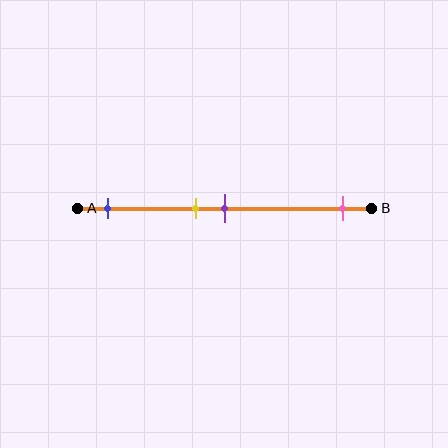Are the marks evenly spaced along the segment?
No, the marks are not evenly spaced.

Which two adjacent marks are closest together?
The yellow and purple marks are the closest adjacent pair.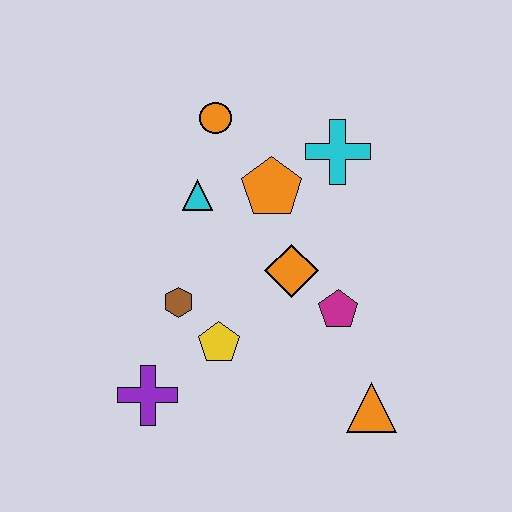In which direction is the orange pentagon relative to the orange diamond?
The orange pentagon is above the orange diamond.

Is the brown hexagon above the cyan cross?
No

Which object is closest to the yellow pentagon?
The brown hexagon is closest to the yellow pentagon.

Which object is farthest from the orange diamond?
The purple cross is farthest from the orange diamond.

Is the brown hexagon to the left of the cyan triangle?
Yes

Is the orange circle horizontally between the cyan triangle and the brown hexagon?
No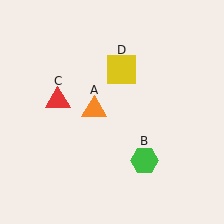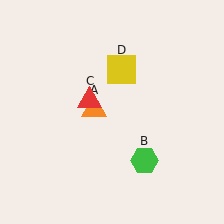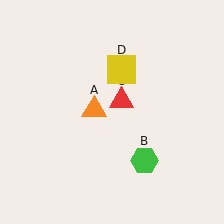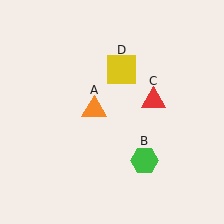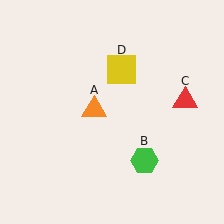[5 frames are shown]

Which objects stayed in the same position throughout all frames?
Orange triangle (object A) and green hexagon (object B) and yellow square (object D) remained stationary.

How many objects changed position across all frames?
1 object changed position: red triangle (object C).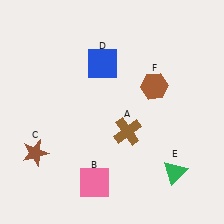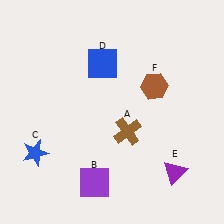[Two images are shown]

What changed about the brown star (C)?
In Image 1, C is brown. In Image 2, it changed to blue.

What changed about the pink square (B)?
In Image 1, B is pink. In Image 2, it changed to purple.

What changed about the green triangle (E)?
In Image 1, E is green. In Image 2, it changed to purple.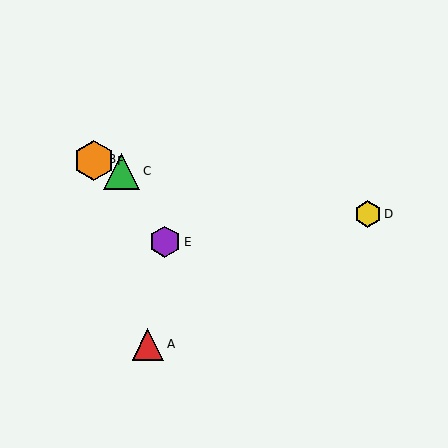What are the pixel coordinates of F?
Object F is at (94, 161).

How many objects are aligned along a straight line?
3 objects (B, C, F) are aligned along a straight line.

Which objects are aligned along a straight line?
Objects B, C, F are aligned along a straight line.